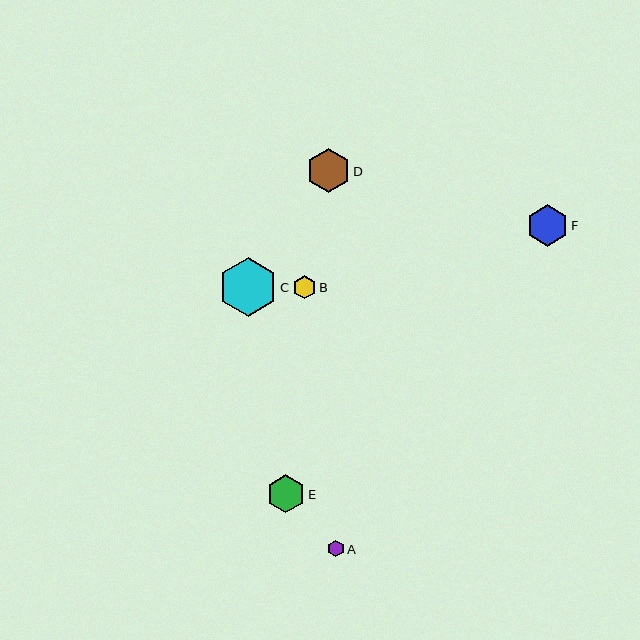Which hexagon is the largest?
Hexagon C is the largest with a size of approximately 59 pixels.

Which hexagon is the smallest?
Hexagon A is the smallest with a size of approximately 17 pixels.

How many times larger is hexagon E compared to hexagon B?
Hexagon E is approximately 1.7 times the size of hexagon B.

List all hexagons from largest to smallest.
From largest to smallest: C, D, F, E, B, A.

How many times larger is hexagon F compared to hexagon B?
Hexagon F is approximately 1.8 times the size of hexagon B.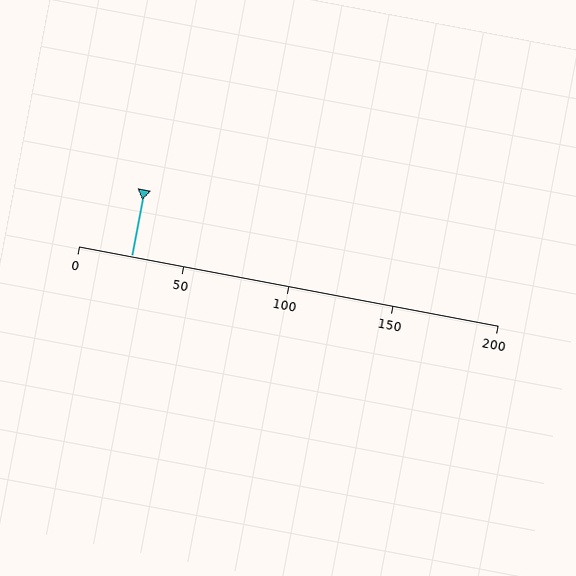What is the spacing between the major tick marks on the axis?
The major ticks are spaced 50 apart.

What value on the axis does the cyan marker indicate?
The marker indicates approximately 25.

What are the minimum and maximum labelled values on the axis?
The axis runs from 0 to 200.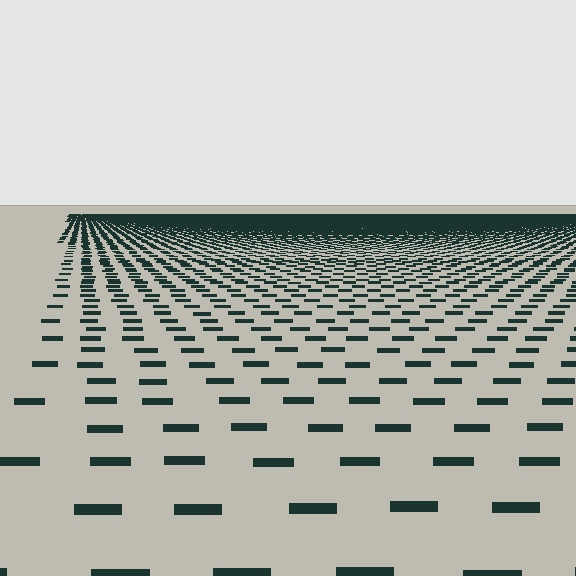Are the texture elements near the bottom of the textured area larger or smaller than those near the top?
Larger. Near the bottom, elements are closer to the viewer and appear at a bigger on-screen size.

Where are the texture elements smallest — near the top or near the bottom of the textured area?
Near the top.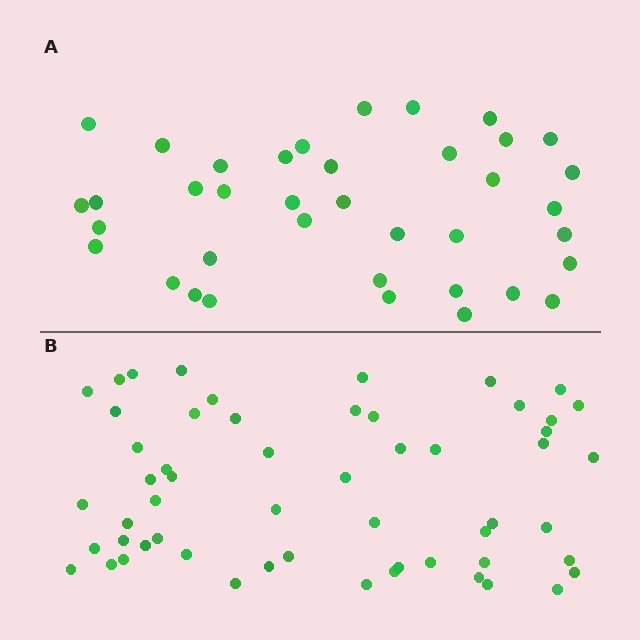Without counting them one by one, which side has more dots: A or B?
Region B (the bottom region) has more dots.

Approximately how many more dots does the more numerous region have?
Region B has approximately 20 more dots than region A.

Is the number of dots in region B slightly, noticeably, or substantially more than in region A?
Region B has substantially more. The ratio is roughly 1.5 to 1.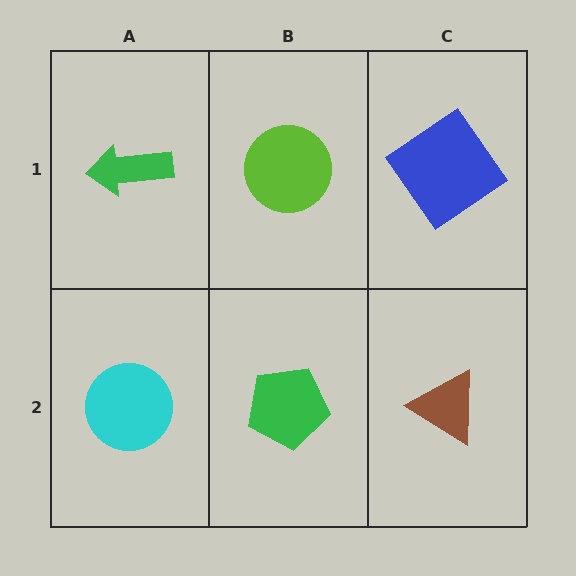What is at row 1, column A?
A green arrow.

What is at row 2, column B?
A green pentagon.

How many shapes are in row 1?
3 shapes.